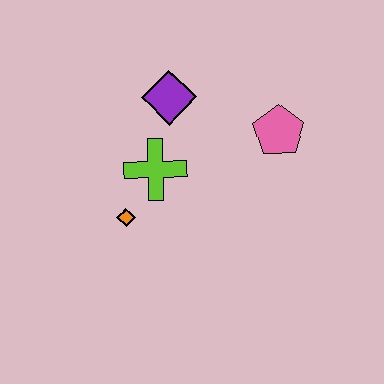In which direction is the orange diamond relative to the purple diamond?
The orange diamond is below the purple diamond.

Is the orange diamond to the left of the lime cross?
Yes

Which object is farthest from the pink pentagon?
The orange diamond is farthest from the pink pentagon.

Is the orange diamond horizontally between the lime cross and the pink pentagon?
No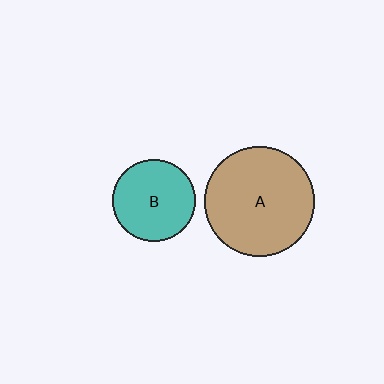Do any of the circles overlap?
No, none of the circles overlap.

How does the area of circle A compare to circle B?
Approximately 1.8 times.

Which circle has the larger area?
Circle A (brown).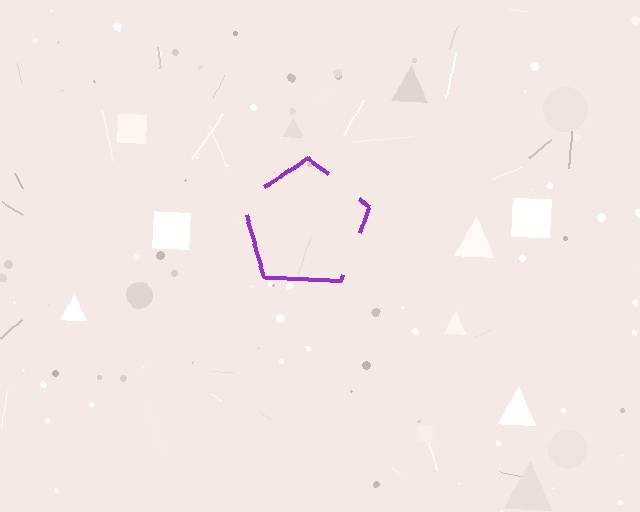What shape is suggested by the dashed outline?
The dashed outline suggests a pentagon.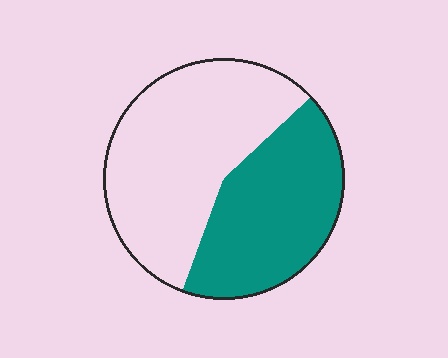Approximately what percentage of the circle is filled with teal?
Approximately 45%.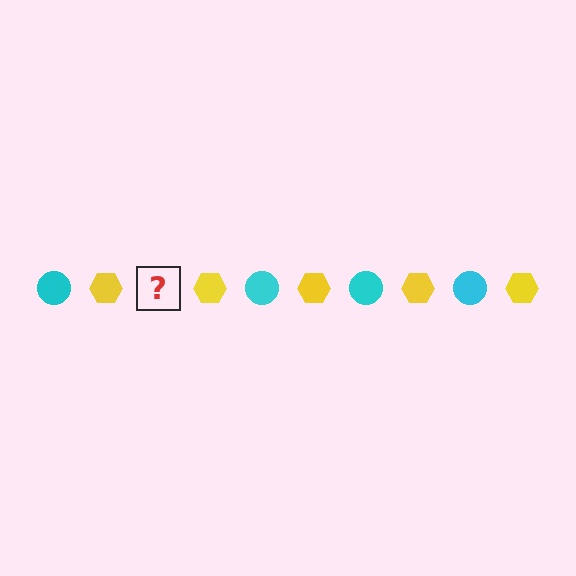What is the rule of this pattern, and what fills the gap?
The rule is that the pattern alternates between cyan circle and yellow hexagon. The gap should be filled with a cyan circle.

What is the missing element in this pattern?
The missing element is a cyan circle.